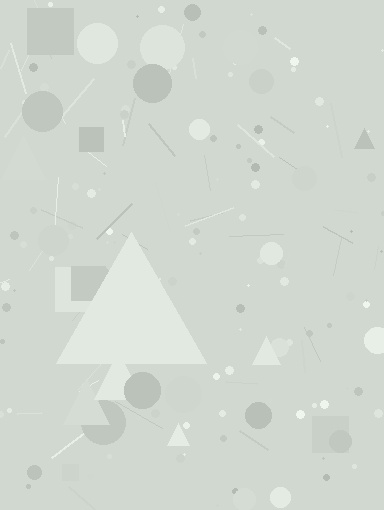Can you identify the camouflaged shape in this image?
The camouflaged shape is a triangle.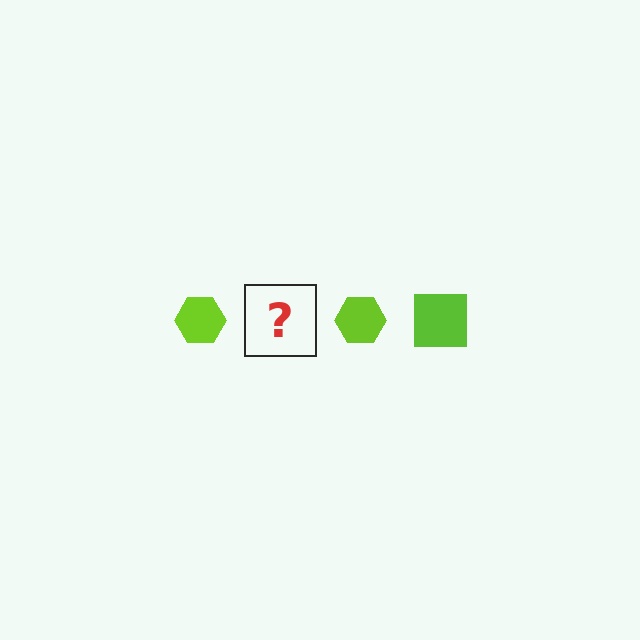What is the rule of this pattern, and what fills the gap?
The rule is that the pattern cycles through hexagon, square shapes in lime. The gap should be filled with a lime square.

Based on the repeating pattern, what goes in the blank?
The blank should be a lime square.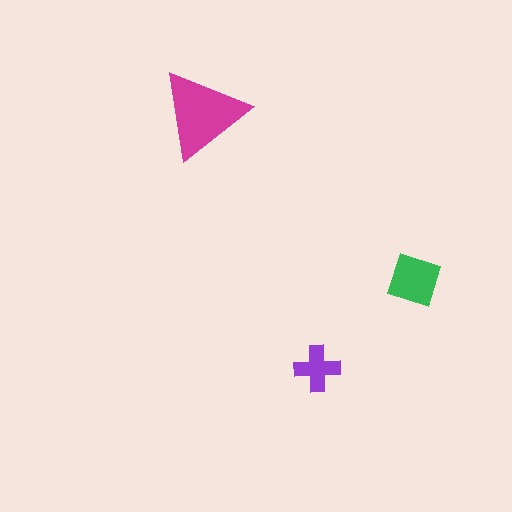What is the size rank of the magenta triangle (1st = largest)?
1st.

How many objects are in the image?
There are 3 objects in the image.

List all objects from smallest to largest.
The purple cross, the green square, the magenta triangle.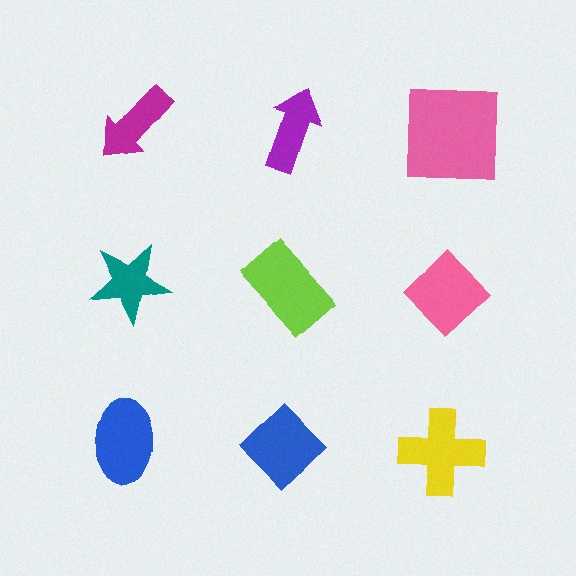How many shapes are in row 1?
3 shapes.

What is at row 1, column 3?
A pink square.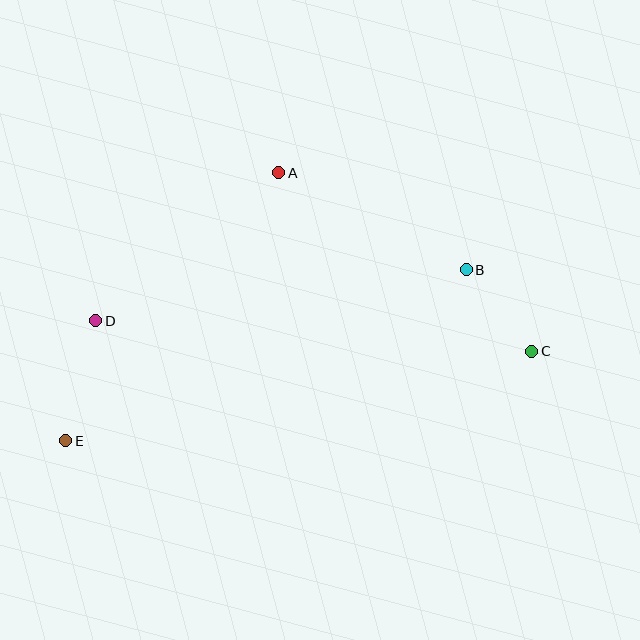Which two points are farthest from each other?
Points C and E are farthest from each other.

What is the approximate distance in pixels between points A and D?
The distance between A and D is approximately 235 pixels.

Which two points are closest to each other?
Points B and C are closest to each other.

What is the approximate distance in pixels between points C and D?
The distance between C and D is approximately 437 pixels.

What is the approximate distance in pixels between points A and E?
The distance between A and E is approximately 342 pixels.